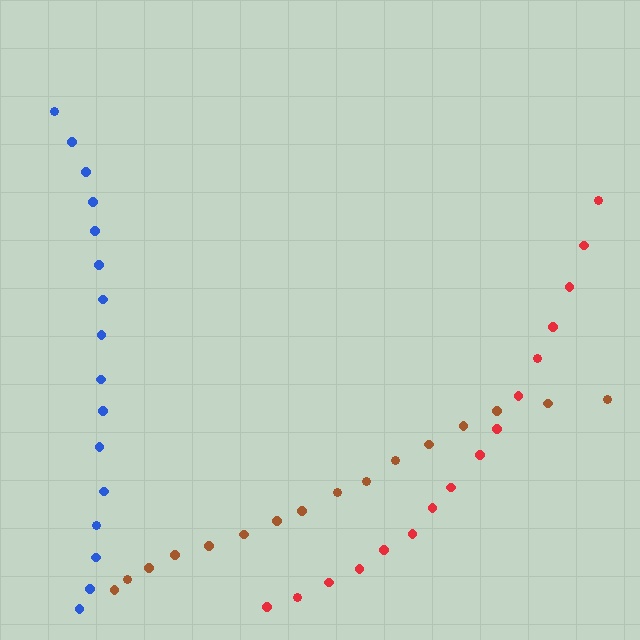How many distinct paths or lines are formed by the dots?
There are 3 distinct paths.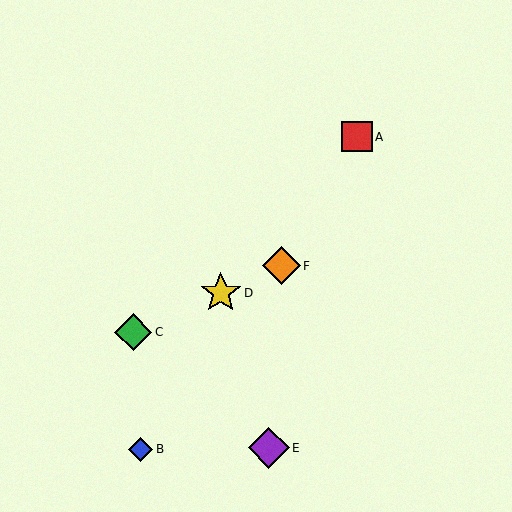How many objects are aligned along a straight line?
3 objects (C, D, F) are aligned along a straight line.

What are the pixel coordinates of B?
Object B is at (140, 449).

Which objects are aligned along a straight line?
Objects C, D, F are aligned along a straight line.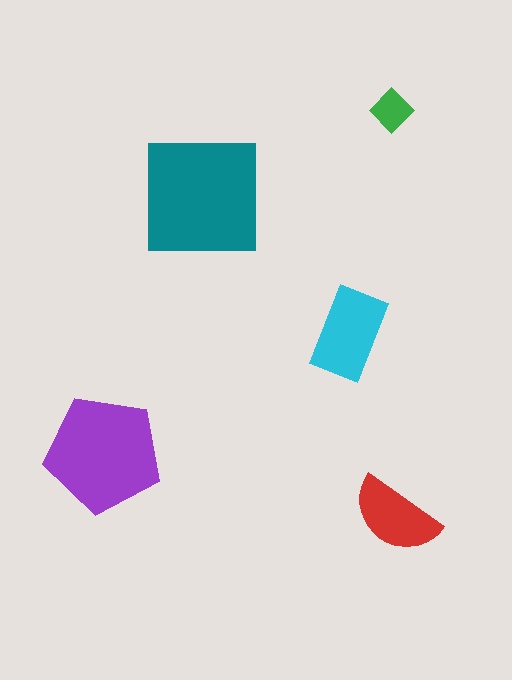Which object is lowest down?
The red semicircle is bottommost.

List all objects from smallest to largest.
The green diamond, the red semicircle, the cyan rectangle, the purple pentagon, the teal square.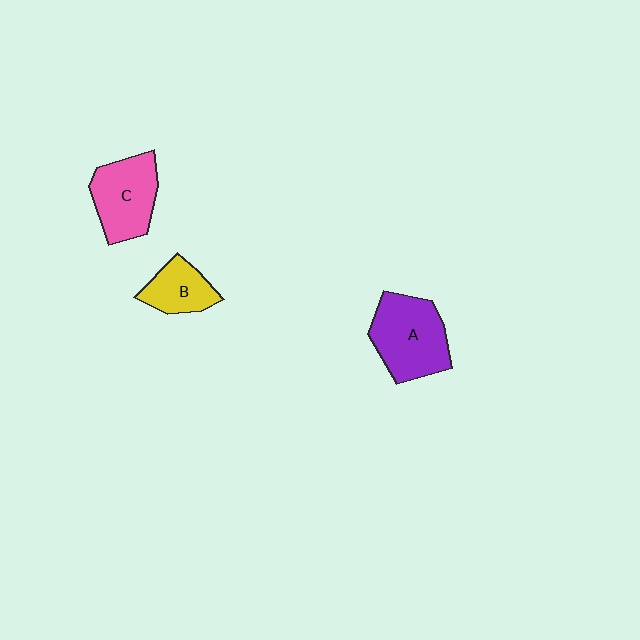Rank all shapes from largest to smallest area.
From largest to smallest: A (purple), C (pink), B (yellow).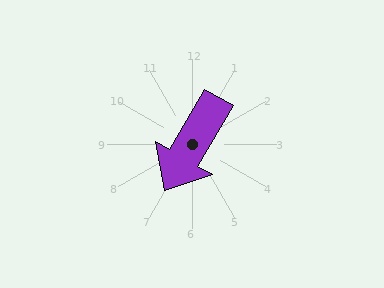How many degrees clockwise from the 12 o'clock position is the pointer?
Approximately 210 degrees.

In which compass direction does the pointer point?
Southwest.